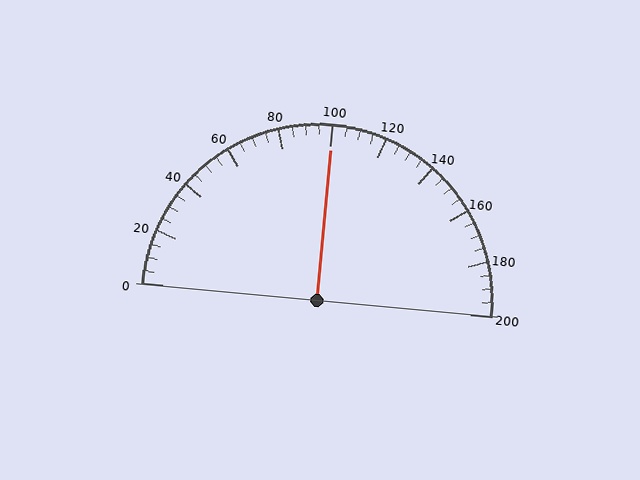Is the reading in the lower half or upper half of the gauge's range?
The reading is in the upper half of the range (0 to 200).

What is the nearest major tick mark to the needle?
The nearest major tick mark is 100.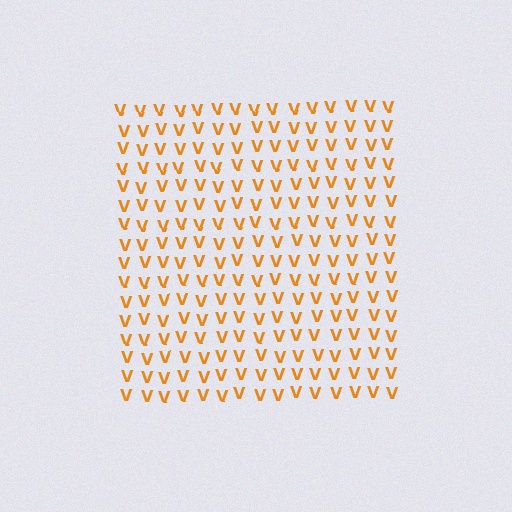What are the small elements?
The small elements are letter V's.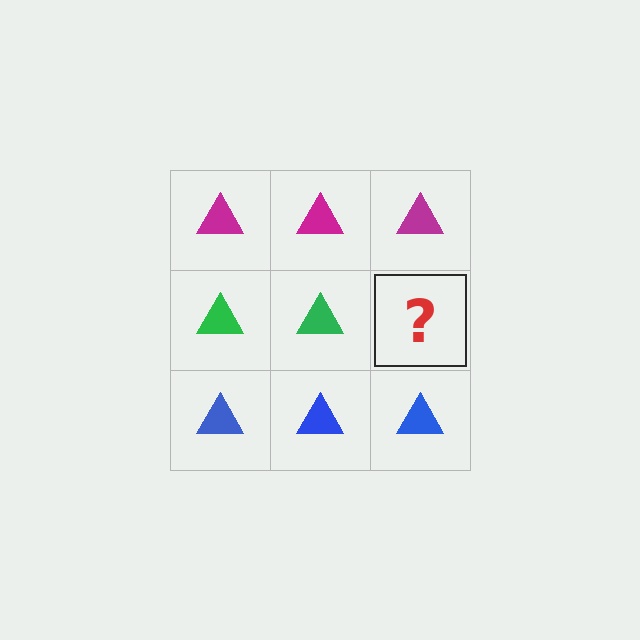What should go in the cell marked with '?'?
The missing cell should contain a green triangle.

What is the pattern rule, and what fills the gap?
The rule is that each row has a consistent color. The gap should be filled with a green triangle.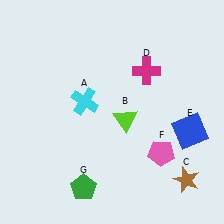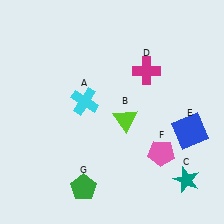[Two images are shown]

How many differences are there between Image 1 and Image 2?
There is 1 difference between the two images.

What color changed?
The star (C) changed from brown in Image 1 to teal in Image 2.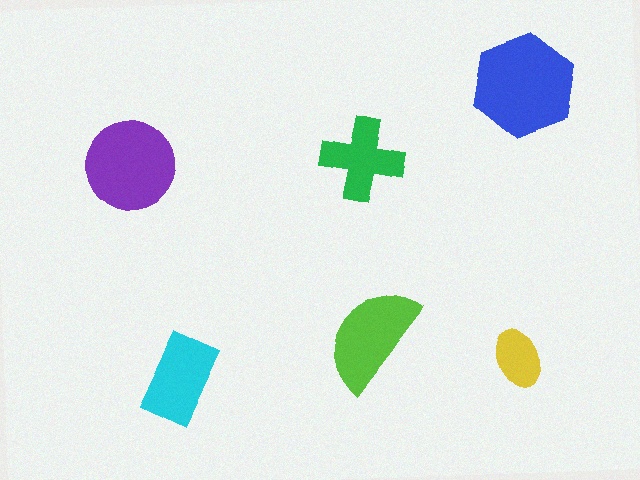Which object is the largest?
The blue hexagon.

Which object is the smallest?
The yellow ellipse.